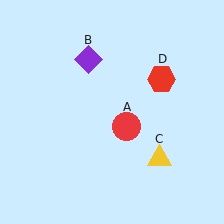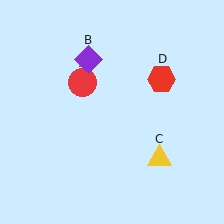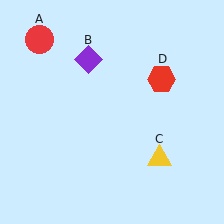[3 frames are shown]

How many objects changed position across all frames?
1 object changed position: red circle (object A).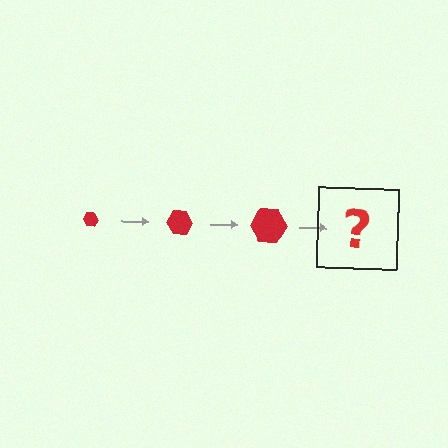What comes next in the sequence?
The next element should be a red hexagon, larger than the previous one.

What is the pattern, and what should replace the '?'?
The pattern is that the hexagon gets progressively larger each step. The '?' should be a red hexagon, larger than the previous one.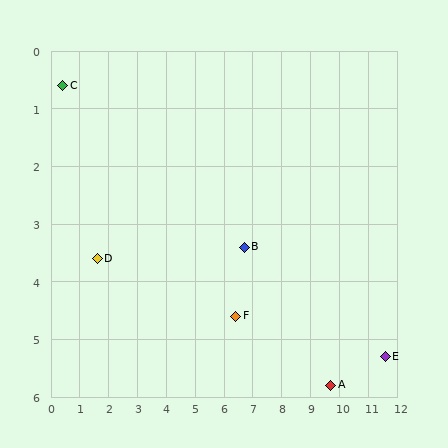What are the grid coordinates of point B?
Point B is at approximately (6.7, 3.4).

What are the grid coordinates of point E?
Point E is at approximately (11.6, 5.3).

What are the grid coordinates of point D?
Point D is at approximately (1.6, 3.6).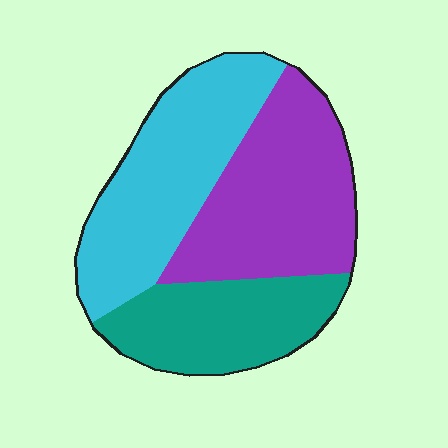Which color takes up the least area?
Teal, at roughly 25%.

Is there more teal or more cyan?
Cyan.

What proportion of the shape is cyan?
Cyan covers 36% of the shape.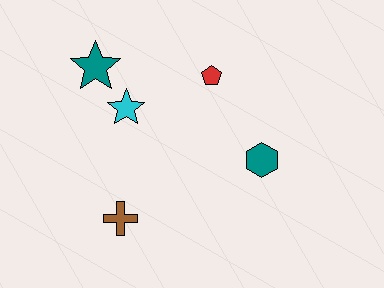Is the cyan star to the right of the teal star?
Yes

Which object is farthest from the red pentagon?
The brown cross is farthest from the red pentagon.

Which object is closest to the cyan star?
The teal star is closest to the cyan star.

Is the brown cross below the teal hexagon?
Yes